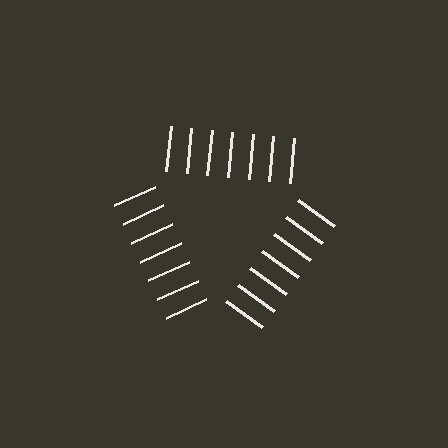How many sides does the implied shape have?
3 sides — the line-ends trace a triangle.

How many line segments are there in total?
21 — 7 along each of the 3 edges.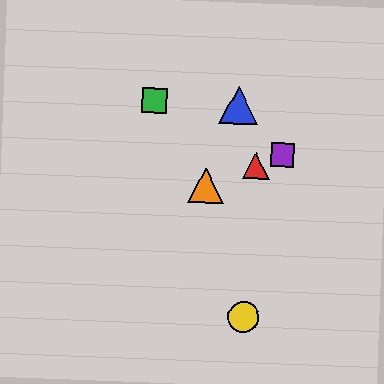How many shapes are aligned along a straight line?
3 shapes (the red triangle, the purple square, the orange triangle) are aligned along a straight line.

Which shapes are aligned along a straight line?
The red triangle, the purple square, the orange triangle are aligned along a straight line.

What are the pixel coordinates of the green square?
The green square is at (155, 101).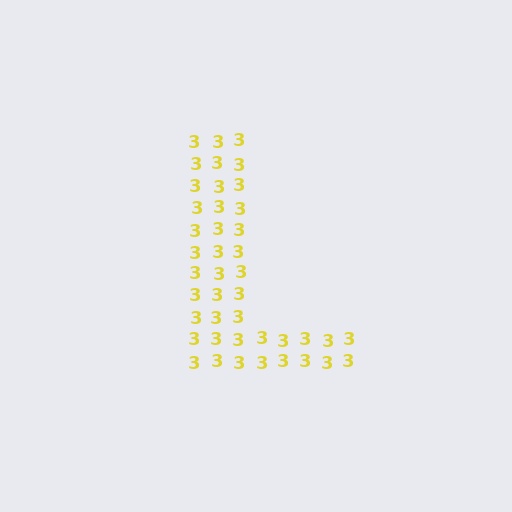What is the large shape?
The large shape is the letter L.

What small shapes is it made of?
It is made of small digit 3's.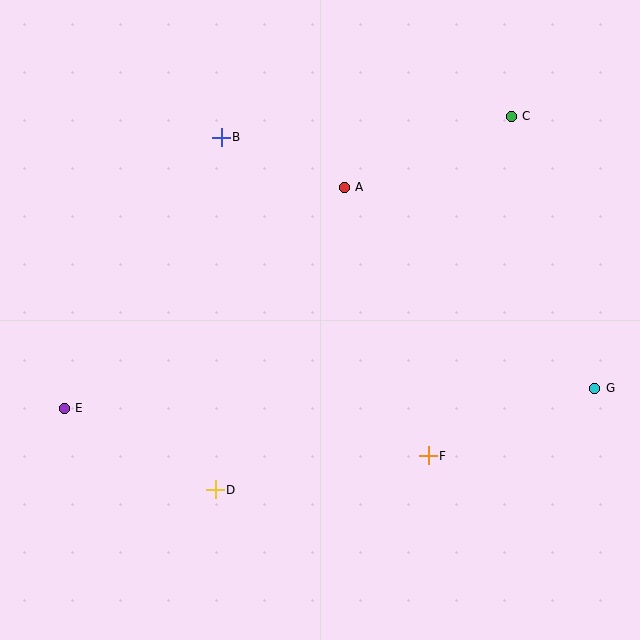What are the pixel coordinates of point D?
Point D is at (215, 490).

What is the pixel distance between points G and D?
The distance between G and D is 393 pixels.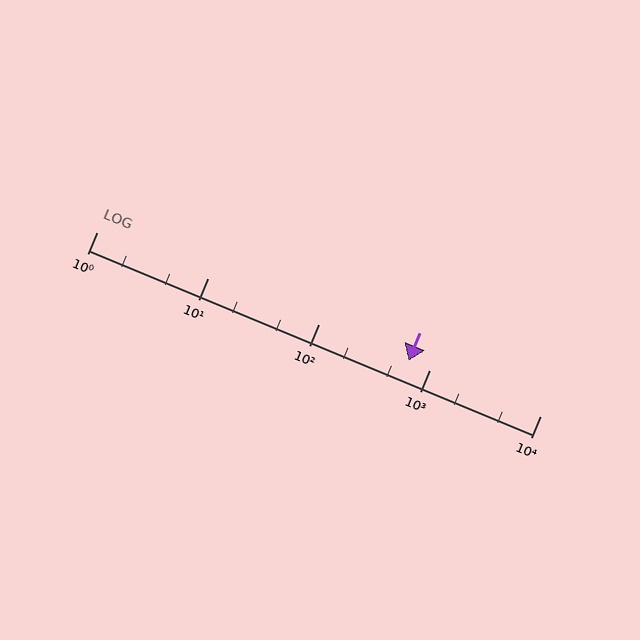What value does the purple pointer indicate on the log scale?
The pointer indicates approximately 650.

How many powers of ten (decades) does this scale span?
The scale spans 4 decades, from 1 to 10000.